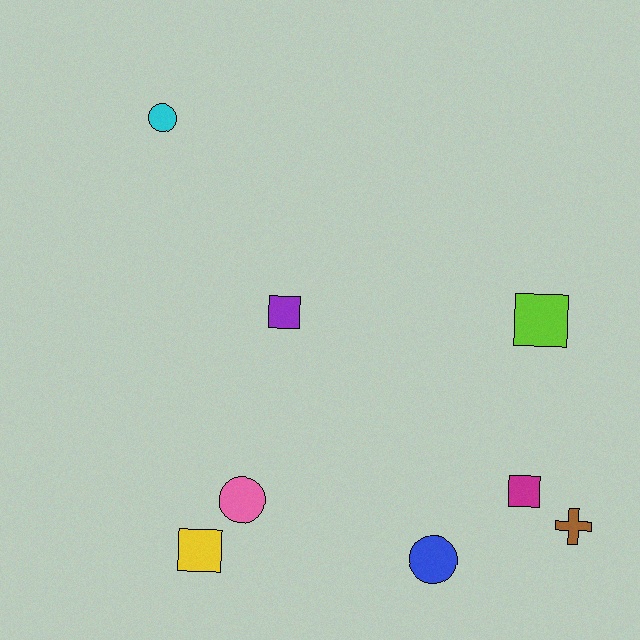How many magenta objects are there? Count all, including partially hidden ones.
There is 1 magenta object.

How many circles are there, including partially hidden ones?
There are 3 circles.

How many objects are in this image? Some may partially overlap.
There are 8 objects.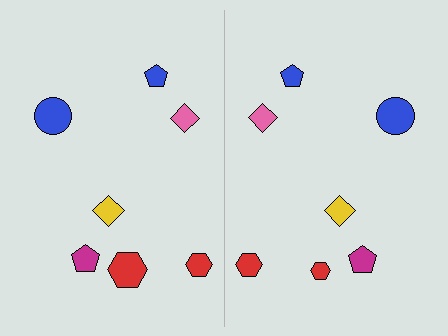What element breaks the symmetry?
The red hexagon on the right side has a different size than its mirror counterpart.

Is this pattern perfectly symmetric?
No, the pattern is not perfectly symmetric. The red hexagon on the right side has a different size than its mirror counterpart.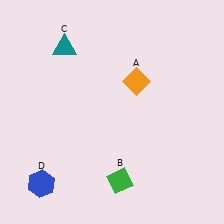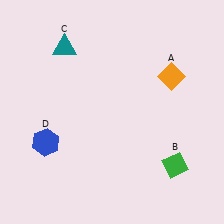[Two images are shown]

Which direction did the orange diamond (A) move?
The orange diamond (A) moved right.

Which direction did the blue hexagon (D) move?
The blue hexagon (D) moved up.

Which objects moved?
The objects that moved are: the orange diamond (A), the green diamond (B), the blue hexagon (D).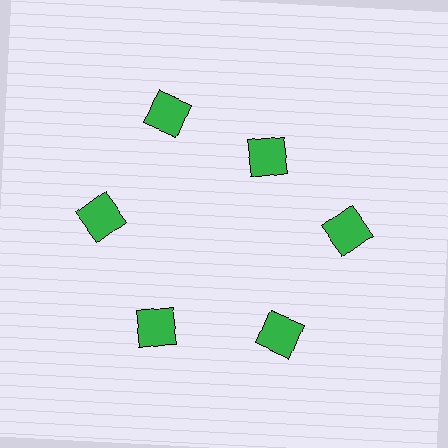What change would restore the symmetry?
The symmetry would be restored by moving it outward, back onto the ring so that all 6 squares sit at equal angles and equal distance from the center.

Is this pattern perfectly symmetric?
No. The 6 green squares are arranged in a ring, but one element near the 1 o'clock position is pulled inward toward the center, breaking the 6-fold rotational symmetry.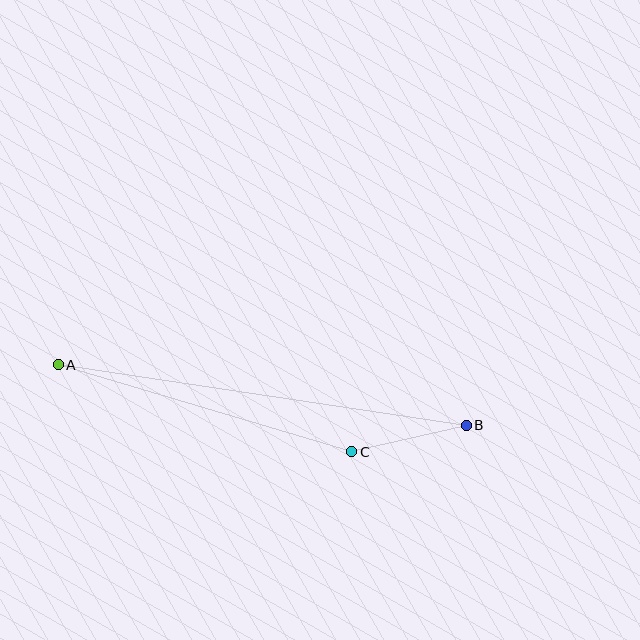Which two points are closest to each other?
Points B and C are closest to each other.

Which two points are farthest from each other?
Points A and B are farthest from each other.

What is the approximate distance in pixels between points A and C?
The distance between A and C is approximately 306 pixels.